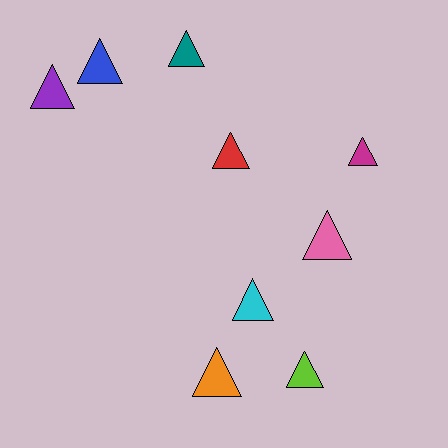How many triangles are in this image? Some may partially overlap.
There are 9 triangles.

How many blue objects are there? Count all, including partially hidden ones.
There is 1 blue object.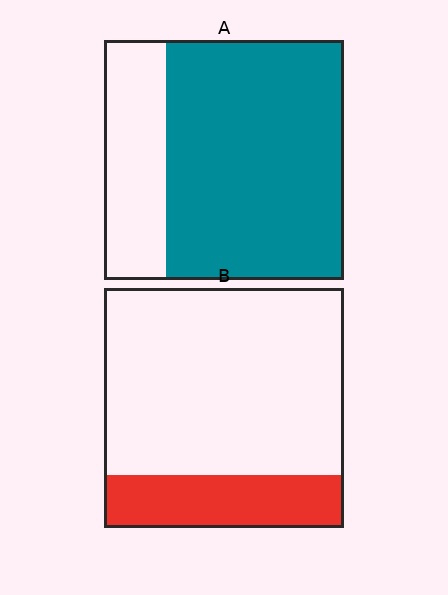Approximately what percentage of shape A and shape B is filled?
A is approximately 75% and B is approximately 20%.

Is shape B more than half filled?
No.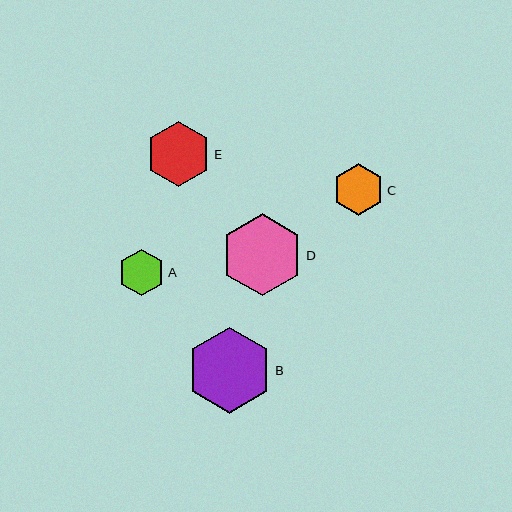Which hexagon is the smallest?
Hexagon A is the smallest with a size of approximately 47 pixels.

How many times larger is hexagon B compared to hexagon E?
Hexagon B is approximately 1.3 times the size of hexagon E.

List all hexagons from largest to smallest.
From largest to smallest: B, D, E, C, A.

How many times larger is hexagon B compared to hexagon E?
Hexagon B is approximately 1.3 times the size of hexagon E.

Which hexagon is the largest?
Hexagon B is the largest with a size of approximately 86 pixels.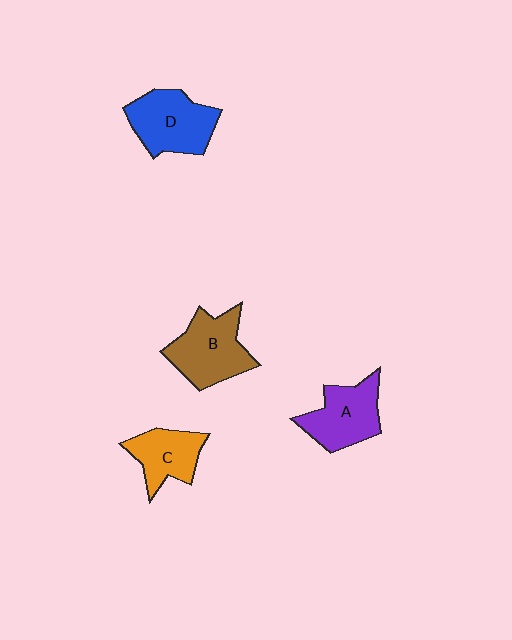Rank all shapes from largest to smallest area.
From largest to smallest: B (brown), D (blue), A (purple), C (orange).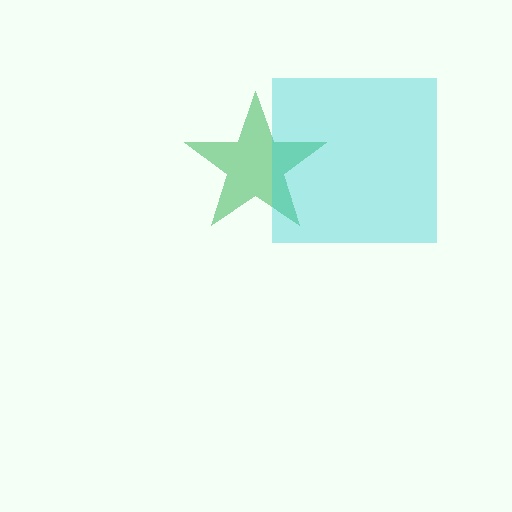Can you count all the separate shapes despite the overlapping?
Yes, there are 2 separate shapes.